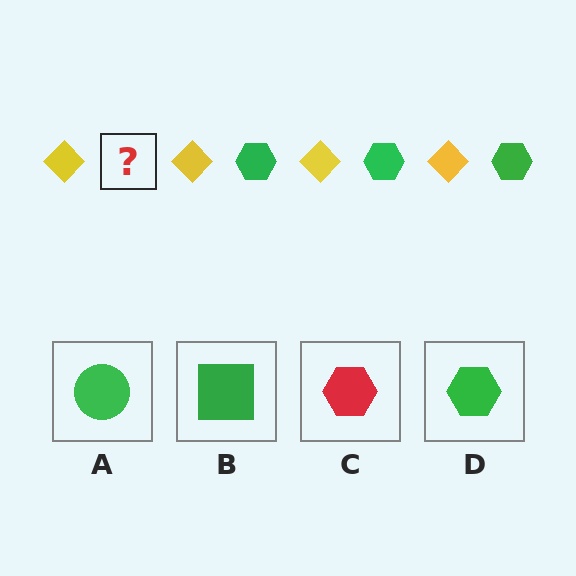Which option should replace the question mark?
Option D.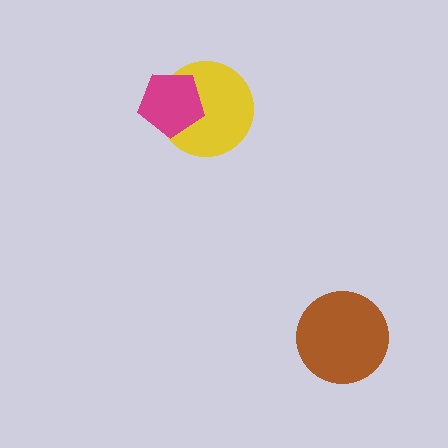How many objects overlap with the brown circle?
0 objects overlap with the brown circle.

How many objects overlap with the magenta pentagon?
1 object overlaps with the magenta pentagon.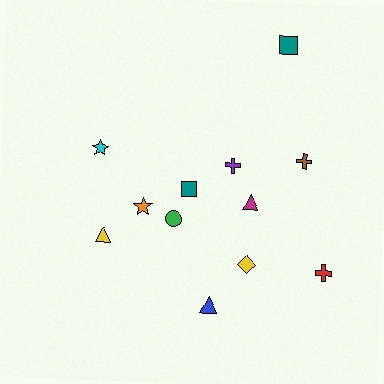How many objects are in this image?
There are 12 objects.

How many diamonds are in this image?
There is 1 diamond.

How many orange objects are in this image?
There is 1 orange object.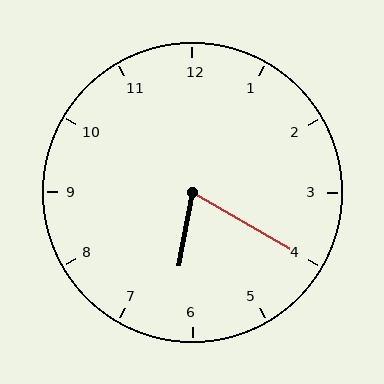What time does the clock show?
6:20.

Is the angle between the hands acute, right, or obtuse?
It is acute.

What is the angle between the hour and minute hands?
Approximately 70 degrees.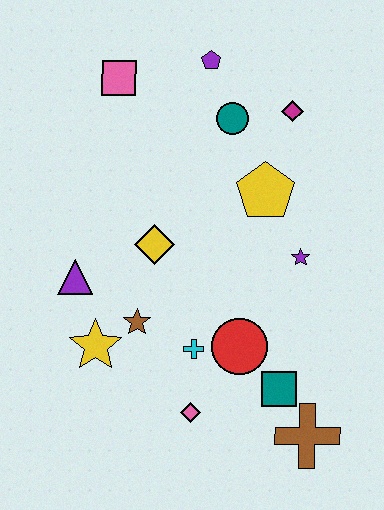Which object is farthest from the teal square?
The pink square is farthest from the teal square.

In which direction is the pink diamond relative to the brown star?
The pink diamond is below the brown star.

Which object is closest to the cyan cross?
The red circle is closest to the cyan cross.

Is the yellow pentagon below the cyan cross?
No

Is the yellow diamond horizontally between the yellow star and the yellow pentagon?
Yes